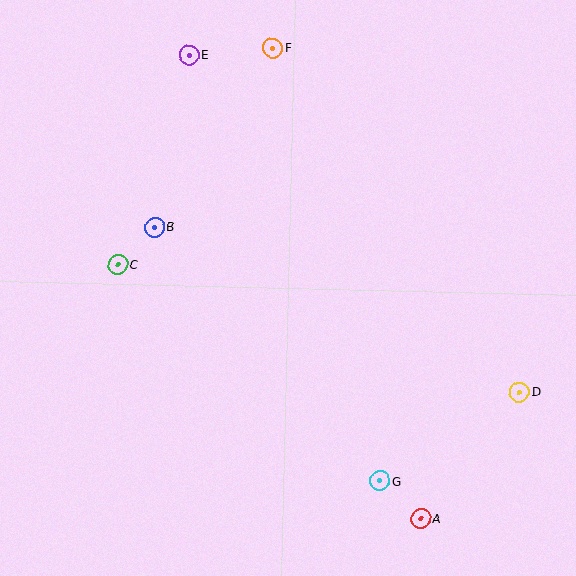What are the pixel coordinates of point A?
Point A is at (421, 518).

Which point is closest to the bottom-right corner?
Point A is closest to the bottom-right corner.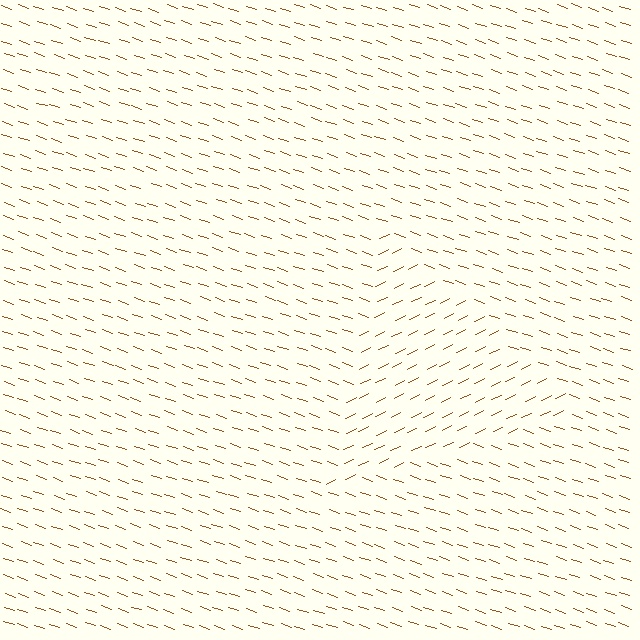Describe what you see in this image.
The image is filled with small brown line segments. A triangle region in the image has lines oriented differently from the surrounding lines, creating a visible texture boundary.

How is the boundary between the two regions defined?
The boundary is defined purely by a change in line orientation (approximately 45 degrees difference). All lines are the same color and thickness.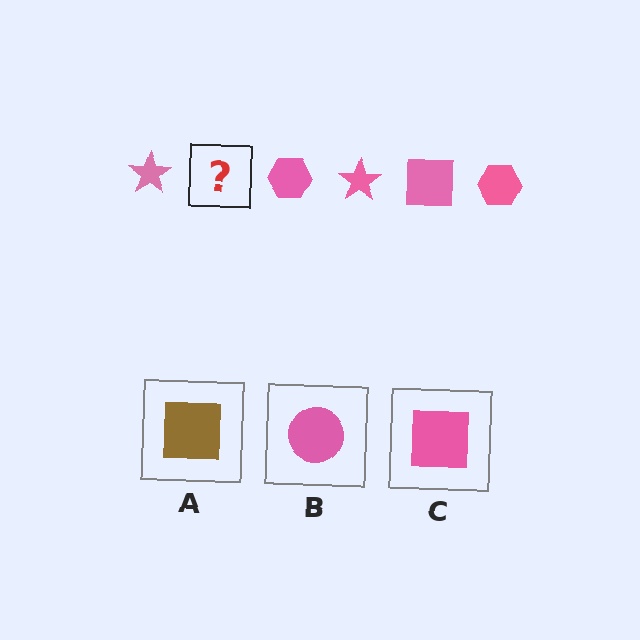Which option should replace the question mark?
Option C.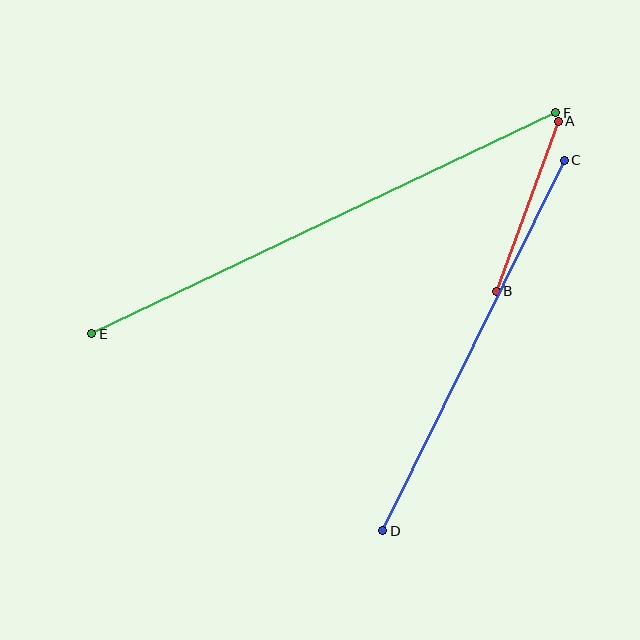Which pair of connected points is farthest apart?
Points E and F are farthest apart.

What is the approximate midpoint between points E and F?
The midpoint is at approximately (324, 223) pixels.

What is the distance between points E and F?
The distance is approximately 514 pixels.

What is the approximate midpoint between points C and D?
The midpoint is at approximately (473, 346) pixels.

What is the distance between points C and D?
The distance is approximately 413 pixels.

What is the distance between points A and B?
The distance is approximately 181 pixels.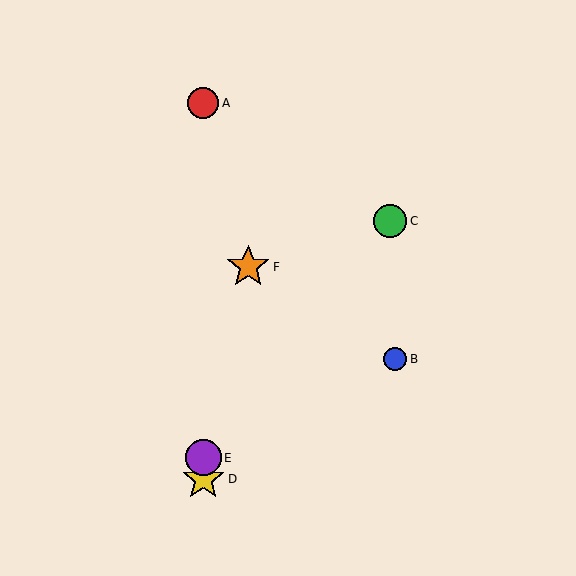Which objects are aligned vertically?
Objects A, D, E are aligned vertically.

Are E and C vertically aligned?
No, E is at x≈203 and C is at x≈390.